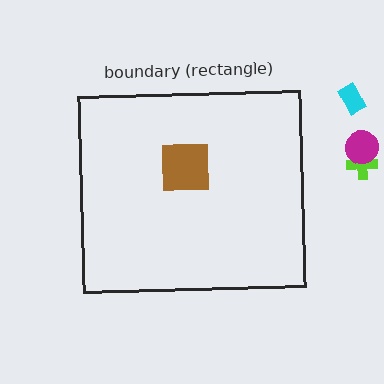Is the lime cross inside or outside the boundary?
Outside.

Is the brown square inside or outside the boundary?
Inside.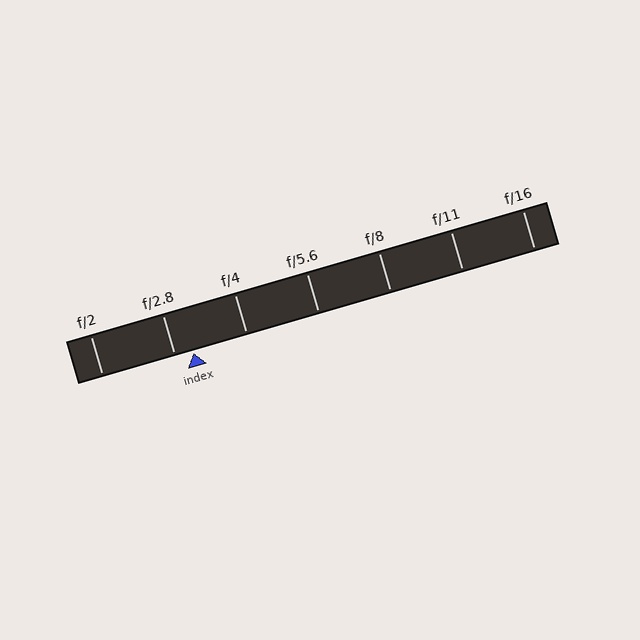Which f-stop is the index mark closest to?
The index mark is closest to f/2.8.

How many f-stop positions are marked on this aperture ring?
There are 7 f-stop positions marked.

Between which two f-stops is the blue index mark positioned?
The index mark is between f/2.8 and f/4.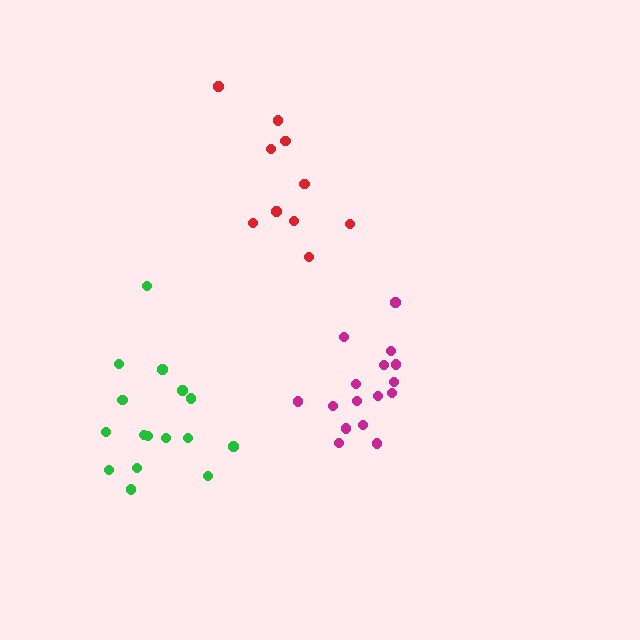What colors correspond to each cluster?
The clusters are colored: green, red, magenta.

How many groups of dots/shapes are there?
There are 3 groups.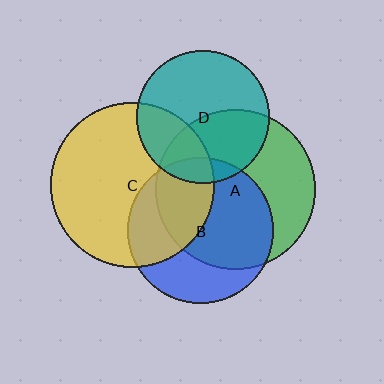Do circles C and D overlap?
Yes.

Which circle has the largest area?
Circle C (yellow).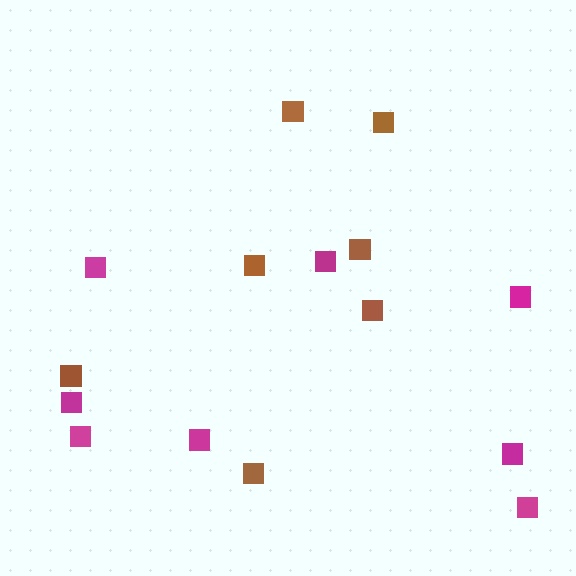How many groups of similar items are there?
There are 2 groups: one group of brown squares (7) and one group of magenta squares (8).